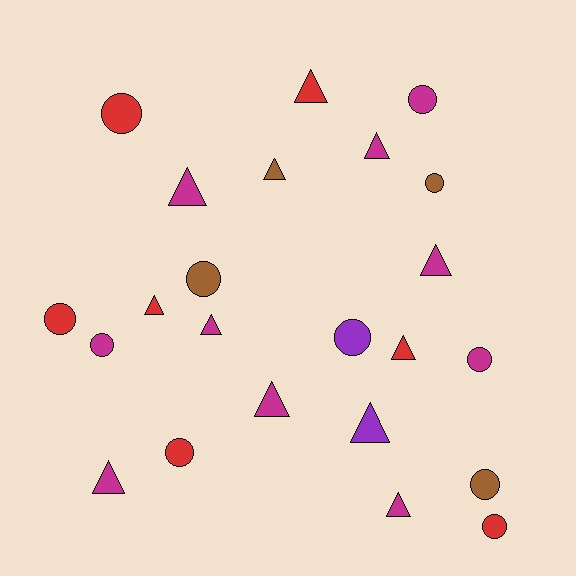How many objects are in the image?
There are 23 objects.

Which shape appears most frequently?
Triangle, with 12 objects.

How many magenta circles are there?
There are 3 magenta circles.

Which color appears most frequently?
Magenta, with 10 objects.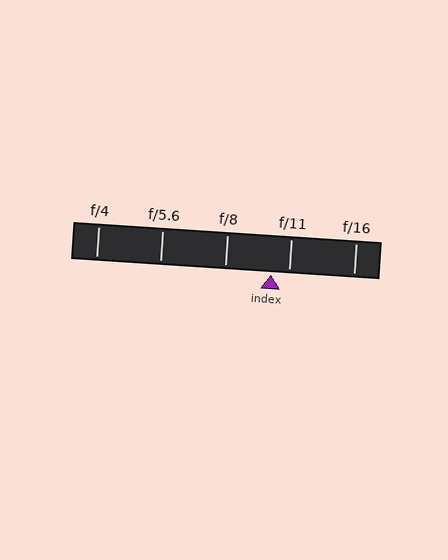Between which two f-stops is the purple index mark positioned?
The index mark is between f/8 and f/11.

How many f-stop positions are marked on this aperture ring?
There are 5 f-stop positions marked.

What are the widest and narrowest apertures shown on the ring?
The widest aperture shown is f/4 and the narrowest is f/16.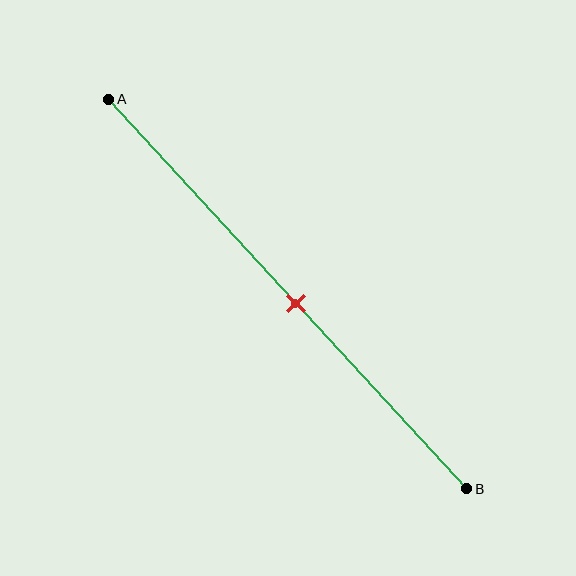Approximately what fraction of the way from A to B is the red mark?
The red mark is approximately 50% of the way from A to B.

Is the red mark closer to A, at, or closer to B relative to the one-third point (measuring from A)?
The red mark is closer to point B than the one-third point of segment AB.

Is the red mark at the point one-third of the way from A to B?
No, the mark is at about 50% from A, not at the 33% one-third point.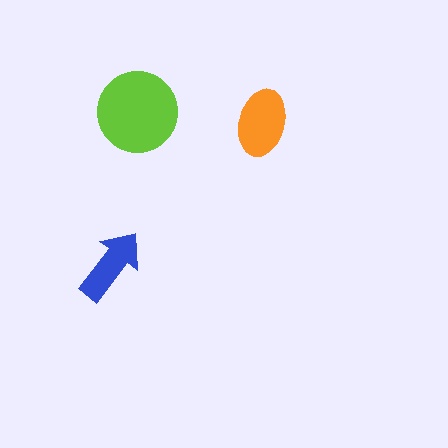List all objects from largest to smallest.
The lime circle, the orange ellipse, the blue arrow.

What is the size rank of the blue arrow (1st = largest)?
3rd.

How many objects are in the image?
There are 3 objects in the image.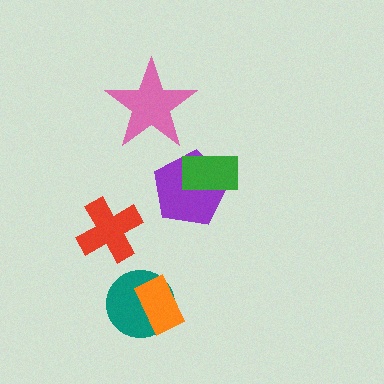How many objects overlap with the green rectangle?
1 object overlaps with the green rectangle.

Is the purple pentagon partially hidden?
Yes, it is partially covered by another shape.